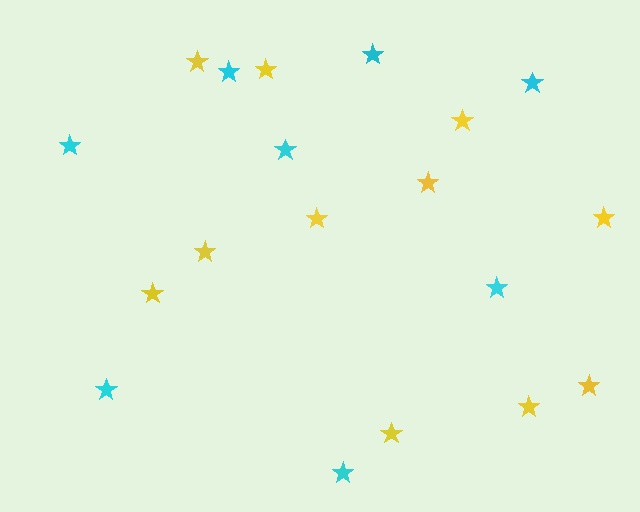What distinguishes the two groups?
There are 2 groups: one group of yellow stars (11) and one group of cyan stars (8).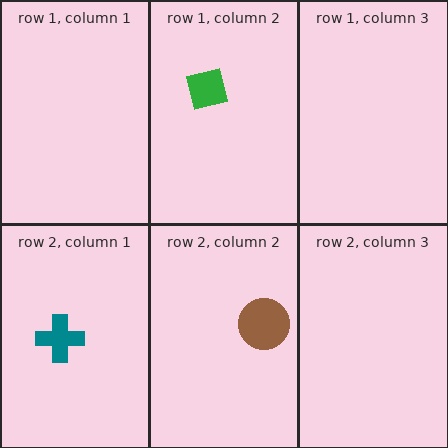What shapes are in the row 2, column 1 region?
The teal cross.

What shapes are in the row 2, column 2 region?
The brown circle.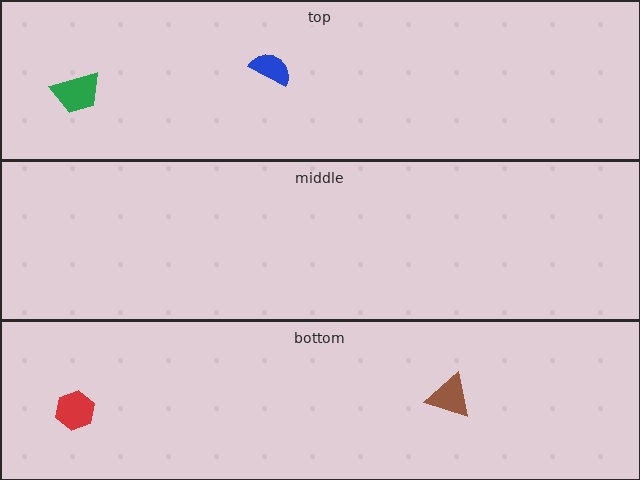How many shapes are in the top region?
2.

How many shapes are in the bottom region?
2.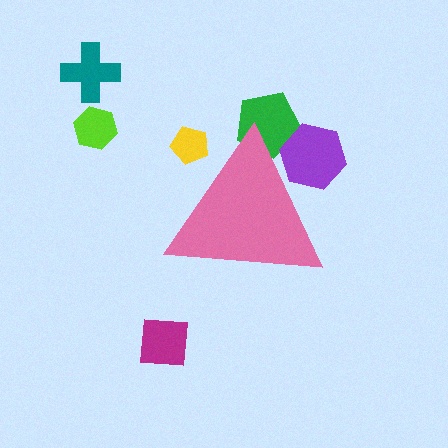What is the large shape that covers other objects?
A pink triangle.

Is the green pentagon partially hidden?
Yes, the green pentagon is partially hidden behind the pink triangle.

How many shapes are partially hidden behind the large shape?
3 shapes are partially hidden.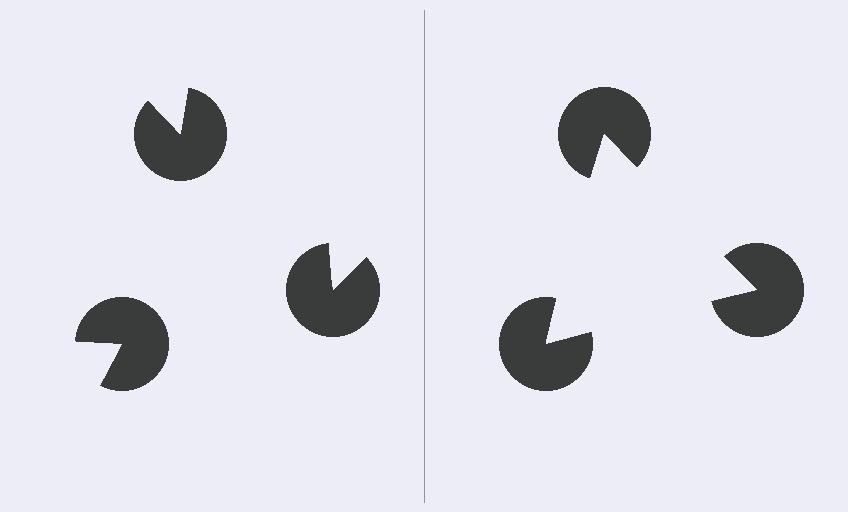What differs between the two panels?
The pac-man discs are positioned identically on both sides; only the wedge orientations differ. On the right they align to a triangle; on the left they are misaligned.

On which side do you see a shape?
An illusory triangle appears on the right side. On the left side the wedge cuts are rotated, so no coherent shape forms.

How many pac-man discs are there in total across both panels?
6 — 3 on each side.